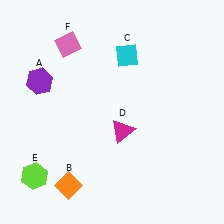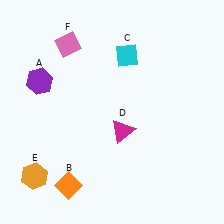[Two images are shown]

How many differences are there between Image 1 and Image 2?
There is 1 difference between the two images.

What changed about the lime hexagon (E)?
In Image 1, E is lime. In Image 2, it changed to orange.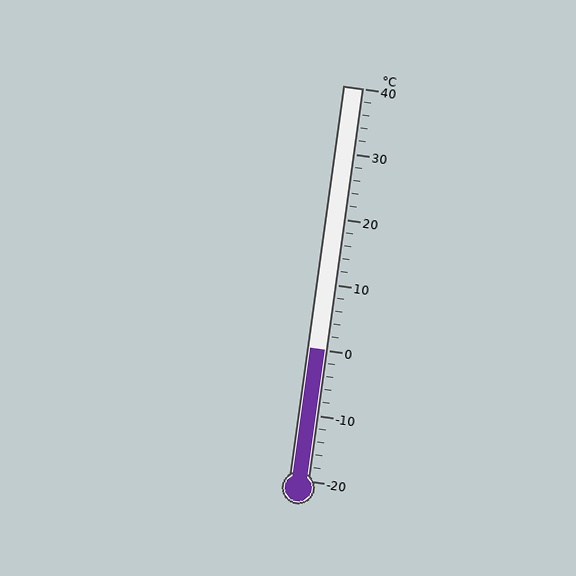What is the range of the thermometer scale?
The thermometer scale ranges from -20°C to 40°C.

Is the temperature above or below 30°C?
The temperature is below 30°C.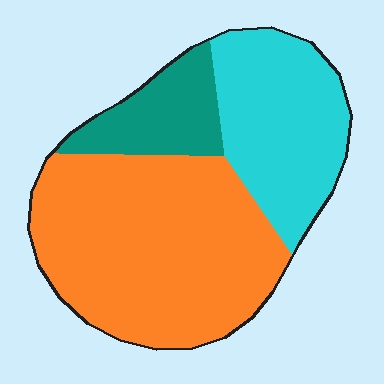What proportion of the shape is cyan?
Cyan takes up between a quarter and a half of the shape.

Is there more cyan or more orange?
Orange.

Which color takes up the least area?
Teal, at roughly 15%.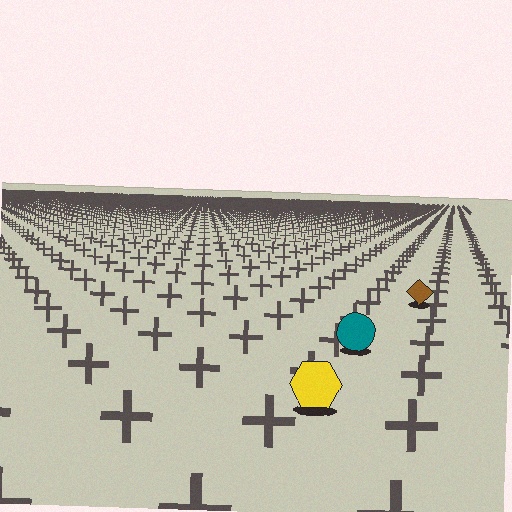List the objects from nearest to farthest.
From nearest to farthest: the yellow hexagon, the teal circle, the brown diamond.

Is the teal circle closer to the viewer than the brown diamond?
Yes. The teal circle is closer — you can tell from the texture gradient: the ground texture is coarser near it.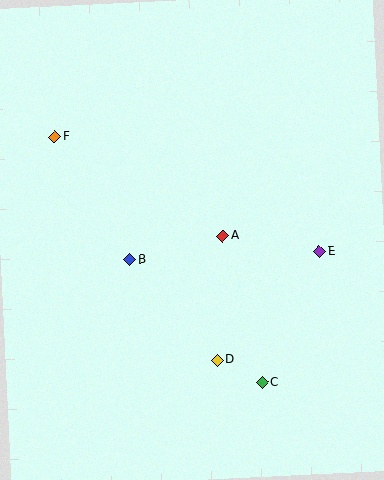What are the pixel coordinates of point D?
Point D is at (217, 360).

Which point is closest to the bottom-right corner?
Point C is closest to the bottom-right corner.